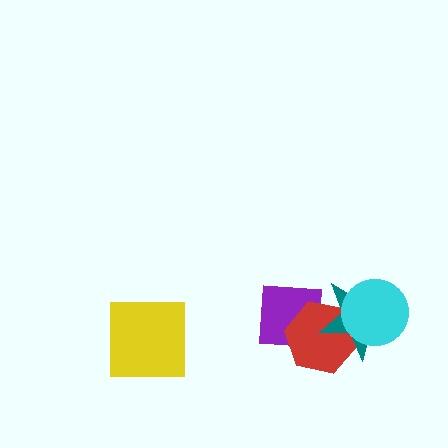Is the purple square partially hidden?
Yes, it is partially covered by another shape.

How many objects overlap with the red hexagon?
3 objects overlap with the red hexagon.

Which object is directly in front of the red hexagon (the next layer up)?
The teal star is directly in front of the red hexagon.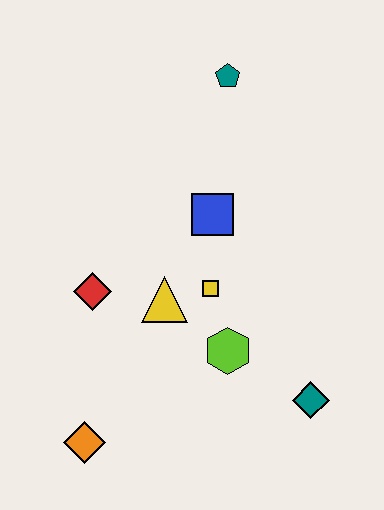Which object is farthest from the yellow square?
The teal pentagon is farthest from the yellow square.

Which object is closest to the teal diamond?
The lime hexagon is closest to the teal diamond.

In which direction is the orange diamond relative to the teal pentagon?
The orange diamond is below the teal pentagon.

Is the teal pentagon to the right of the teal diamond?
No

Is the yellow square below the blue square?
Yes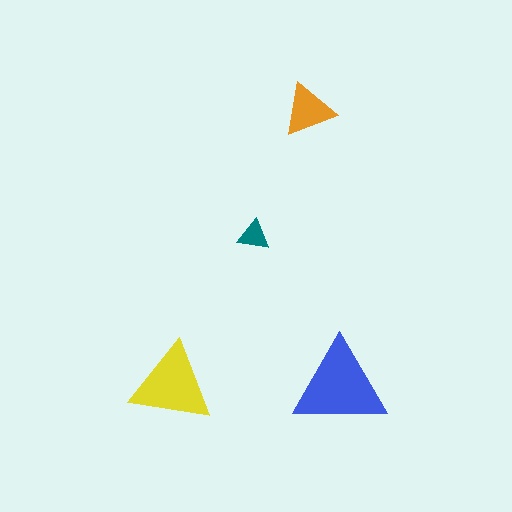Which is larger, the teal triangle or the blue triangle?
The blue one.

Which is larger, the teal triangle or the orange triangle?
The orange one.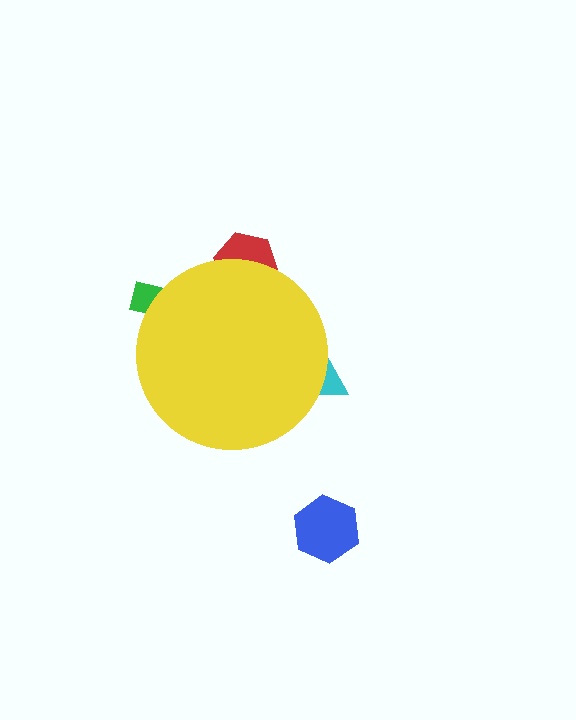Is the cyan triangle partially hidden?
Yes, the cyan triangle is partially hidden behind the yellow circle.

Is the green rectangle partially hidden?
Yes, the green rectangle is partially hidden behind the yellow circle.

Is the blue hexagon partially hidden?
No, the blue hexagon is fully visible.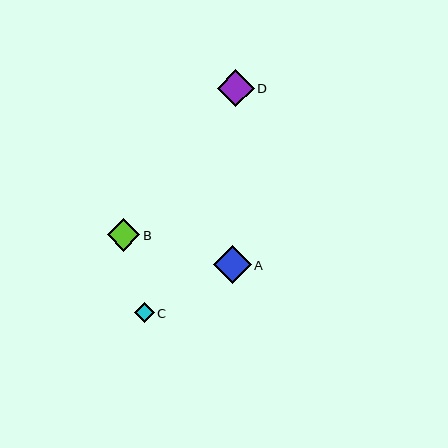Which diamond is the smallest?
Diamond C is the smallest with a size of approximately 20 pixels.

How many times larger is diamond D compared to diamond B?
Diamond D is approximately 1.1 times the size of diamond B.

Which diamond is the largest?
Diamond A is the largest with a size of approximately 38 pixels.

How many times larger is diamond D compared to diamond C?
Diamond D is approximately 1.8 times the size of diamond C.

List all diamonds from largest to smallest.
From largest to smallest: A, D, B, C.